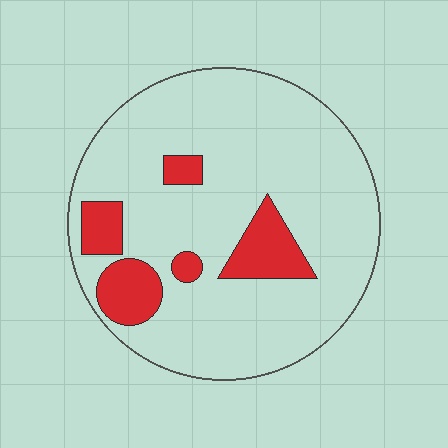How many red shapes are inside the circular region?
5.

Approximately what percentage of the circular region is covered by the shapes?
Approximately 15%.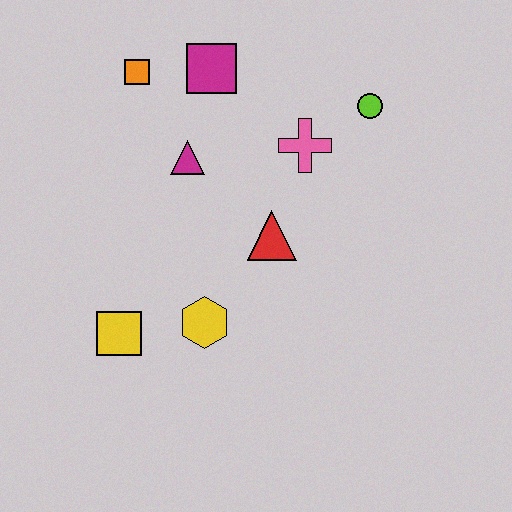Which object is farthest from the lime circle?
The yellow square is farthest from the lime circle.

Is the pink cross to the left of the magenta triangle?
No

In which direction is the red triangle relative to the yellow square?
The red triangle is to the right of the yellow square.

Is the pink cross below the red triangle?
No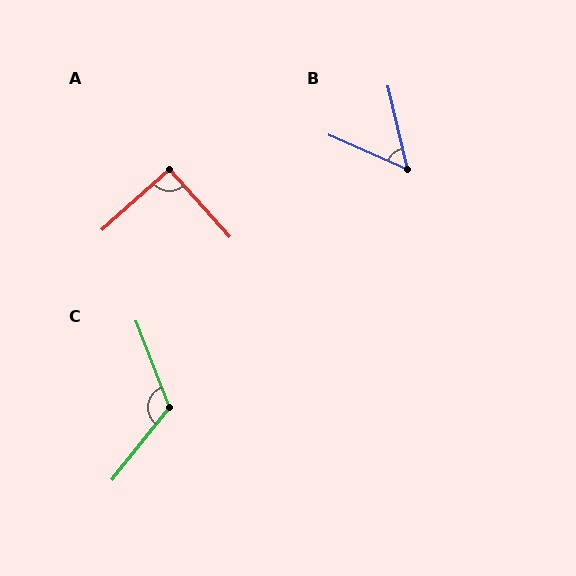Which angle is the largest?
C, at approximately 121 degrees.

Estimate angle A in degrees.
Approximately 90 degrees.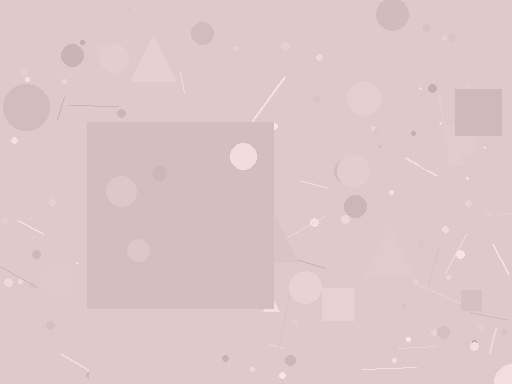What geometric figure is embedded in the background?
A square is embedded in the background.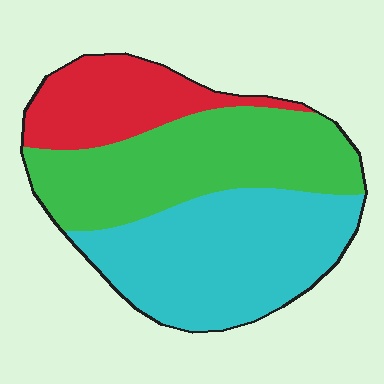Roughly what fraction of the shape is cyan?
Cyan covers around 40% of the shape.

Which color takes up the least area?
Red, at roughly 20%.